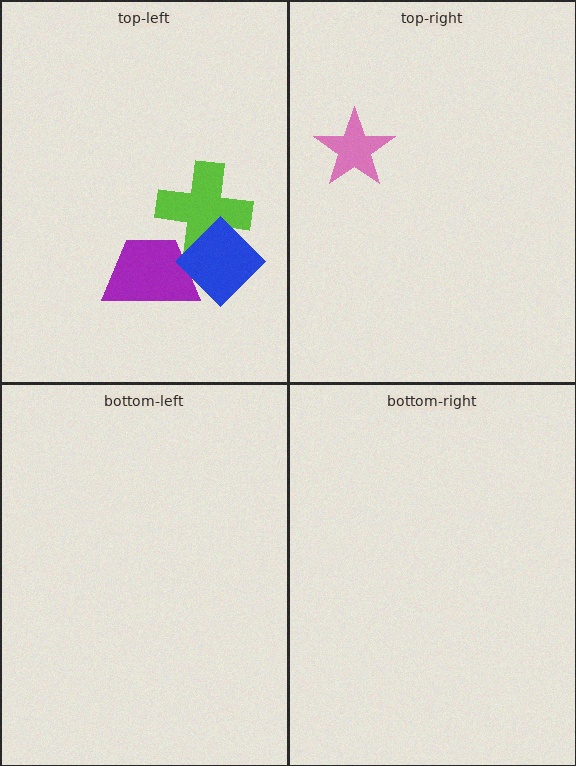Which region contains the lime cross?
The top-left region.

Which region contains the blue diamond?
The top-left region.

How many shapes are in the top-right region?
1.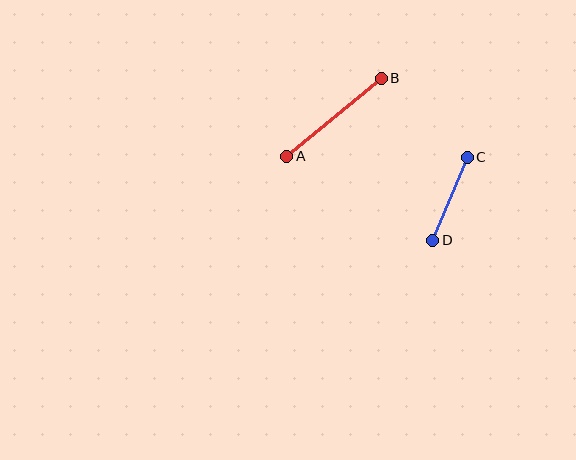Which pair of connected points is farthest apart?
Points A and B are farthest apart.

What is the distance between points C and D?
The distance is approximately 90 pixels.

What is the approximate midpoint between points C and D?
The midpoint is at approximately (450, 199) pixels.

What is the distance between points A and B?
The distance is approximately 122 pixels.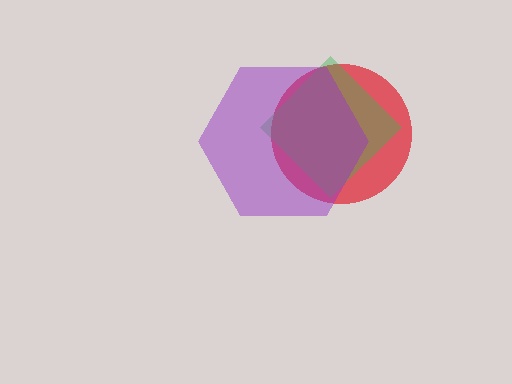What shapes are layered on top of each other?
The layered shapes are: a red circle, a green diamond, a purple hexagon.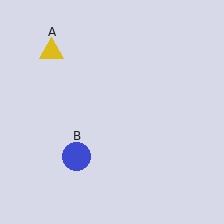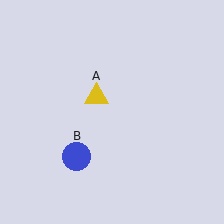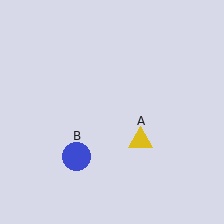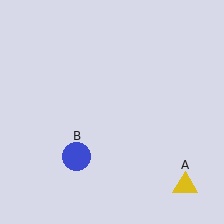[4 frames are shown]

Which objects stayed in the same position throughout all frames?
Blue circle (object B) remained stationary.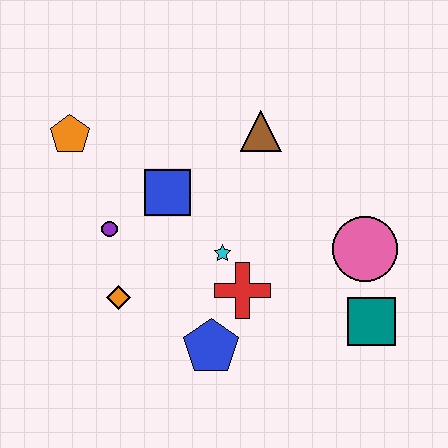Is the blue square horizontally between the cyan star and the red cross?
No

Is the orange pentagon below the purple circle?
No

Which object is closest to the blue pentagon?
The red cross is closest to the blue pentagon.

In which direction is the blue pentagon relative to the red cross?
The blue pentagon is below the red cross.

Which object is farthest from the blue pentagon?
The orange pentagon is farthest from the blue pentagon.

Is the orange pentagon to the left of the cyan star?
Yes